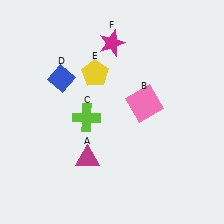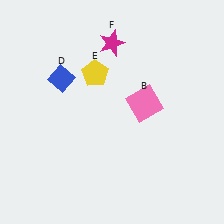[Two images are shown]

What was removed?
The lime cross (C), the magenta triangle (A) were removed in Image 2.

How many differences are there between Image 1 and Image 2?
There are 2 differences between the two images.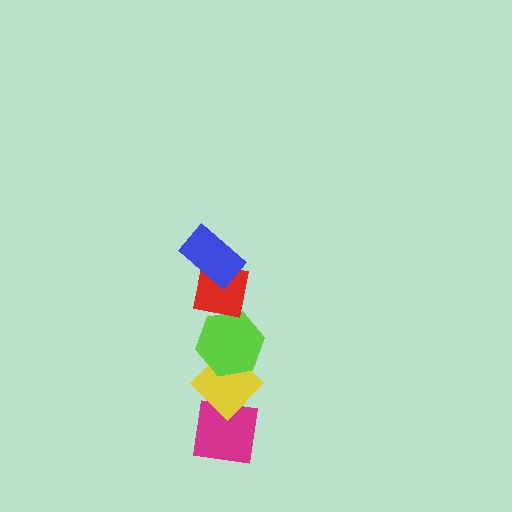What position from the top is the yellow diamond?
The yellow diamond is 4th from the top.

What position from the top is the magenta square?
The magenta square is 5th from the top.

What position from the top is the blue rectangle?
The blue rectangle is 1st from the top.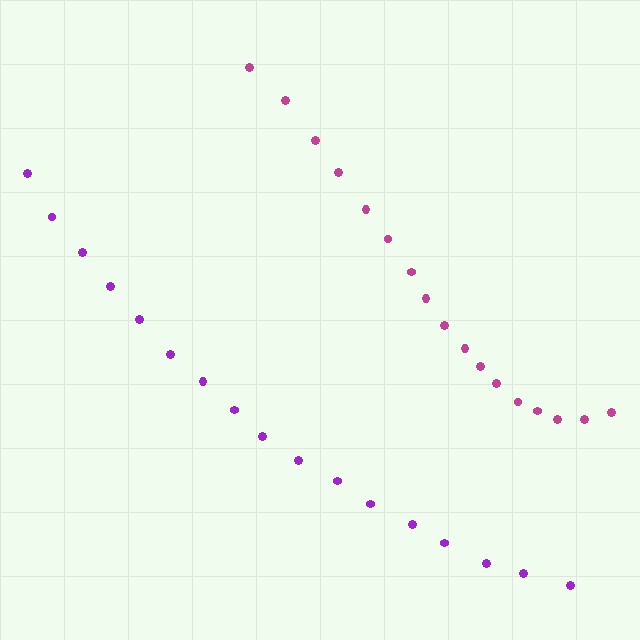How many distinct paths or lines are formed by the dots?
There are 2 distinct paths.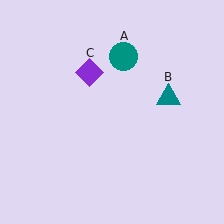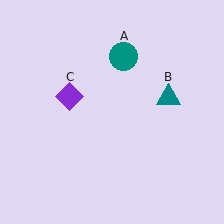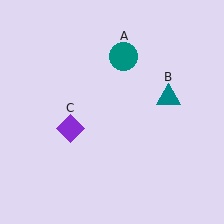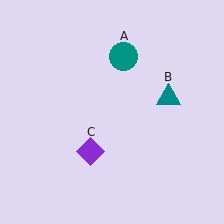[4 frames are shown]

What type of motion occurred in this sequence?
The purple diamond (object C) rotated counterclockwise around the center of the scene.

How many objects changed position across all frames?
1 object changed position: purple diamond (object C).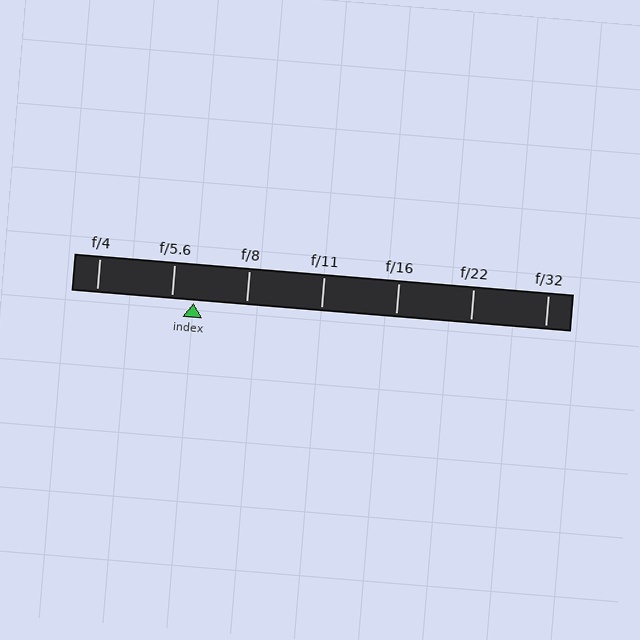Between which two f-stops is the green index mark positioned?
The index mark is between f/5.6 and f/8.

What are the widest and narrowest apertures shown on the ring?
The widest aperture shown is f/4 and the narrowest is f/32.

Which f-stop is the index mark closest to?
The index mark is closest to f/5.6.